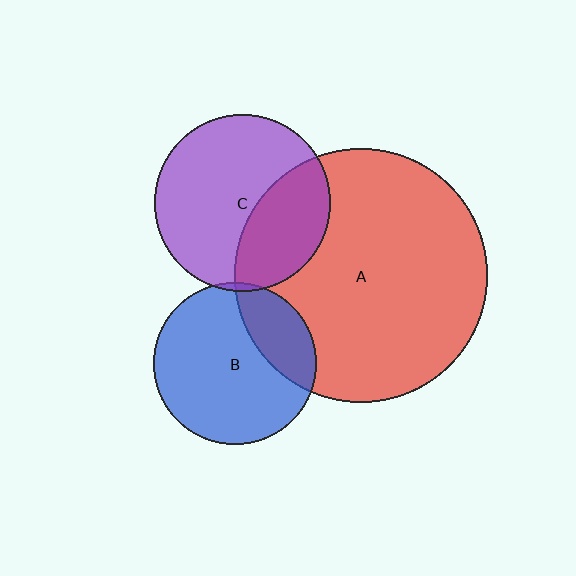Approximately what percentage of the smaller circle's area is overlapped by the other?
Approximately 35%.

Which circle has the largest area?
Circle A (red).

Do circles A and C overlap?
Yes.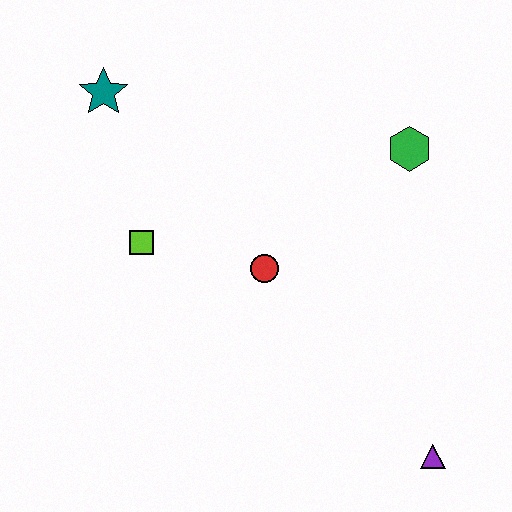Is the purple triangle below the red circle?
Yes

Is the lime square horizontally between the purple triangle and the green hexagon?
No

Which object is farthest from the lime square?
The purple triangle is farthest from the lime square.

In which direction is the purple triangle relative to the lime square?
The purple triangle is to the right of the lime square.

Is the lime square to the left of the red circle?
Yes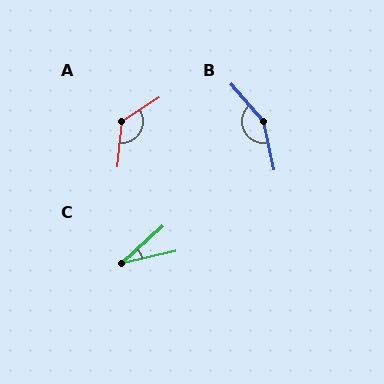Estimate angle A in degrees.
Approximately 129 degrees.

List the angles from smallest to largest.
C (29°), A (129°), B (151°).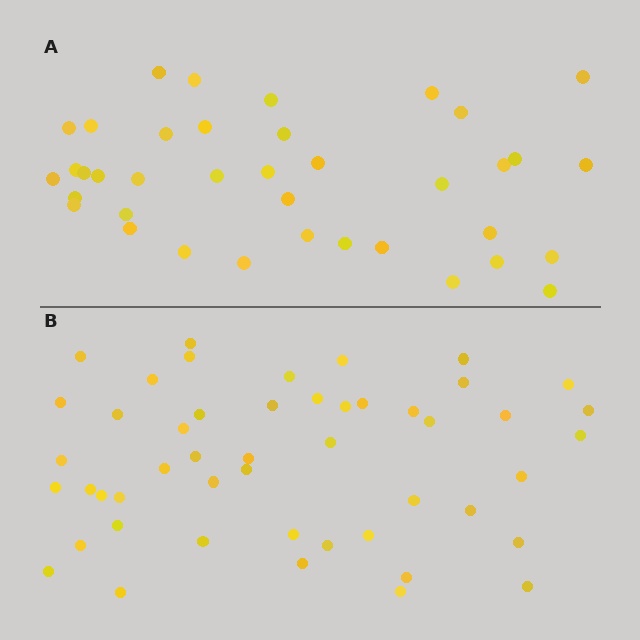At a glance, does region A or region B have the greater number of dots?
Region B (the bottom region) has more dots.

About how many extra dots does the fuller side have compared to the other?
Region B has roughly 12 or so more dots than region A.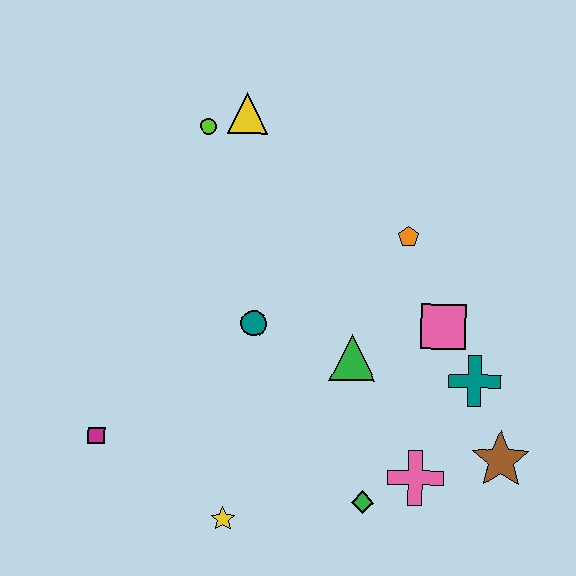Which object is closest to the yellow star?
The green diamond is closest to the yellow star.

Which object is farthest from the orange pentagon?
The magenta square is farthest from the orange pentagon.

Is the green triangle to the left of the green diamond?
Yes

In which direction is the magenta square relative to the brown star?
The magenta square is to the left of the brown star.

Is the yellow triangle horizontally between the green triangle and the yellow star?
Yes